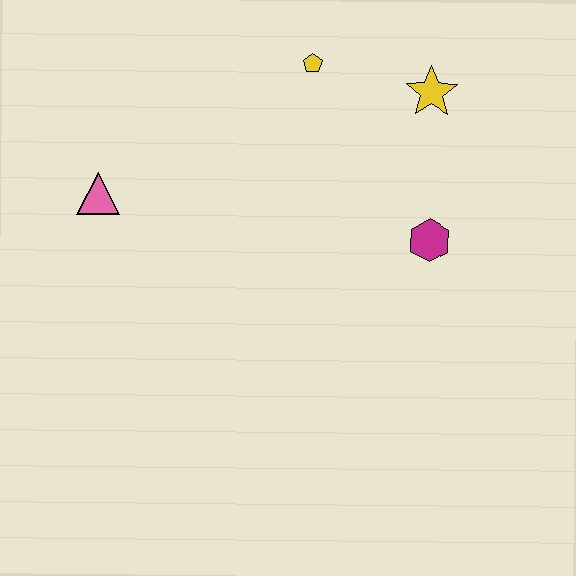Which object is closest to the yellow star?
The yellow pentagon is closest to the yellow star.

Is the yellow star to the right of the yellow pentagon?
Yes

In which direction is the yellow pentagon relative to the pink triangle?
The yellow pentagon is to the right of the pink triangle.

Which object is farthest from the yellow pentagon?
The pink triangle is farthest from the yellow pentagon.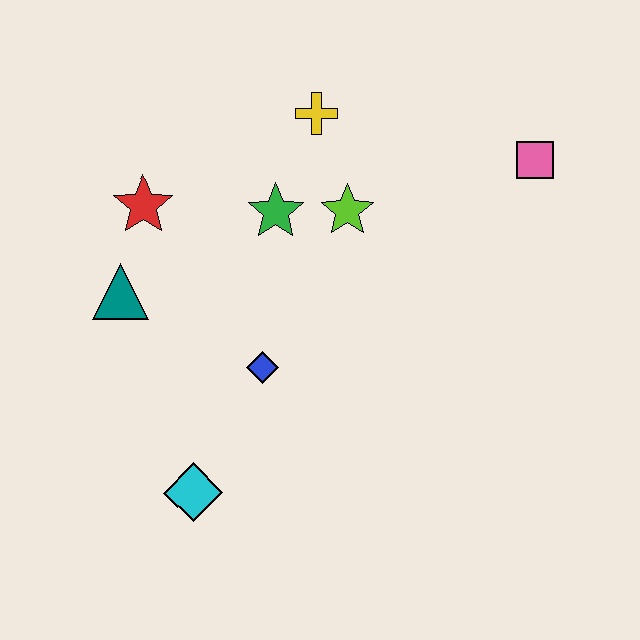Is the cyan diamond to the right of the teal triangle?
Yes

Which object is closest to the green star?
The lime star is closest to the green star.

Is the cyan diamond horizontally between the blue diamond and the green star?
No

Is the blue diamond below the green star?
Yes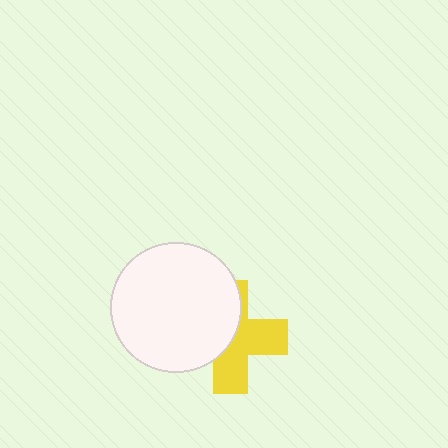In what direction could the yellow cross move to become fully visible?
The yellow cross could move right. That would shift it out from behind the white circle entirely.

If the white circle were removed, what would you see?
You would see the complete yellow cross.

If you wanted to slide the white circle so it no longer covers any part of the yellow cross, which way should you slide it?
Slide it left — that is the most direct way to separate the two shapes.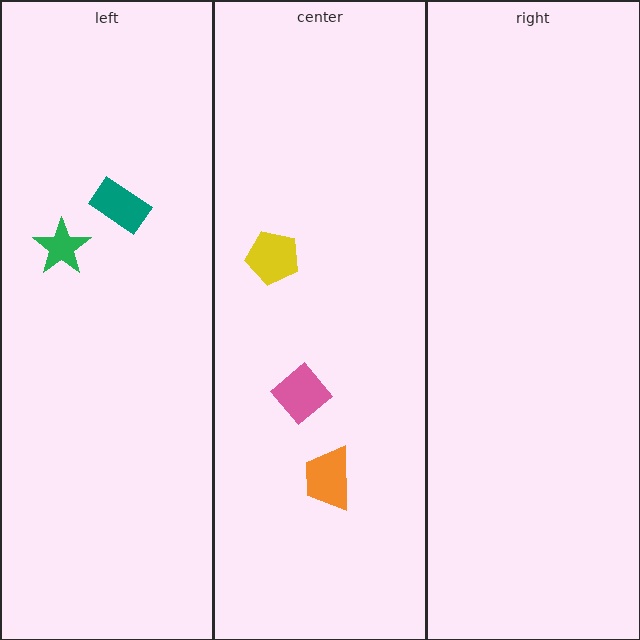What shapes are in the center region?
The pink diamond, the yellow pentagon, the orange trapezoid.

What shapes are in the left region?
The teal rectangle, the green star.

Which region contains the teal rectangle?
The left region.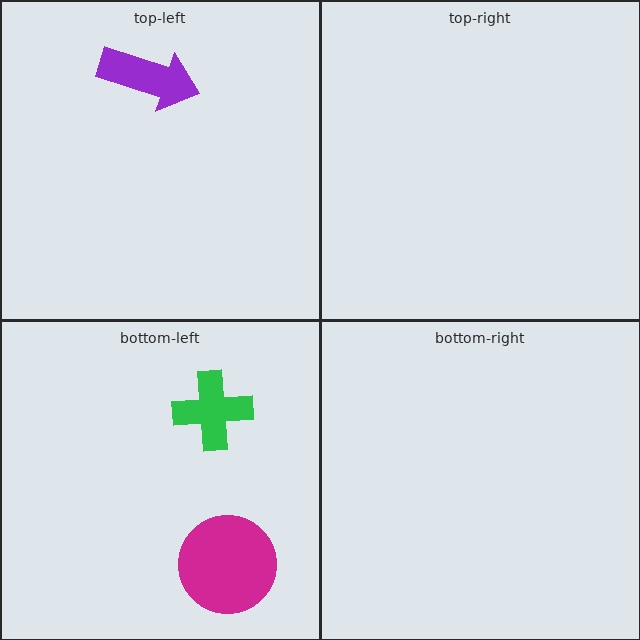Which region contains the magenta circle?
The bottom-left region.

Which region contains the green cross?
The bottom-left region.